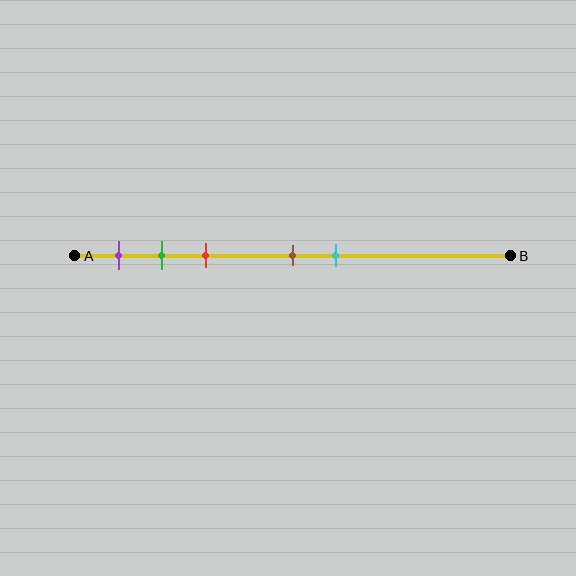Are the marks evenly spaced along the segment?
No, the marks are not evenly spaced.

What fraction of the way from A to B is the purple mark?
The purple mark is approximately 10% (0.1) of the way from A to B.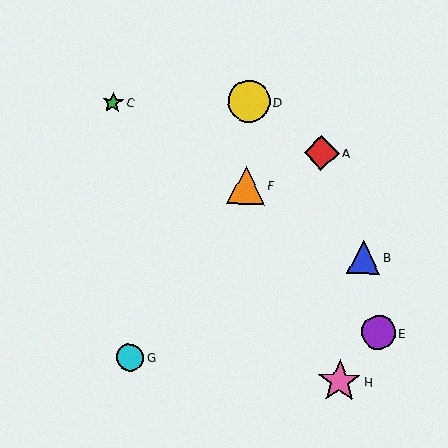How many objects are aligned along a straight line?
3 objects (B, C, F) are aligned along a straight line.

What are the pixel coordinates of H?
Object H is at (340, 381).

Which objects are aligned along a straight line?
Objects B, C, F are aligned along a straight line.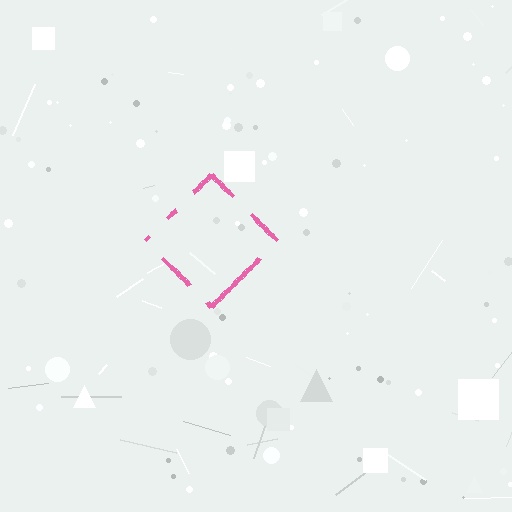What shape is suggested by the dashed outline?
The dashed outline suggests a diamond.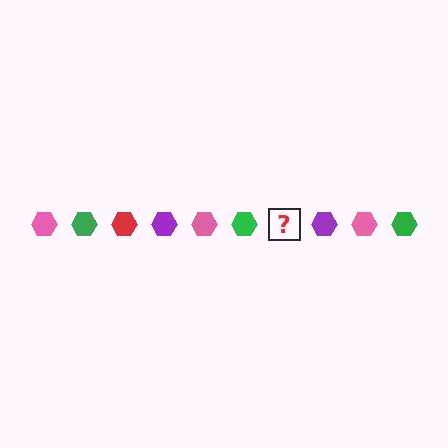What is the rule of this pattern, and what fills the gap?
The rule is that the pattern cycles through pink, green, red, purple hexagons. The gap should be filled with a red hexagon.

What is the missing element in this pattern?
The missing element is a red hexagon.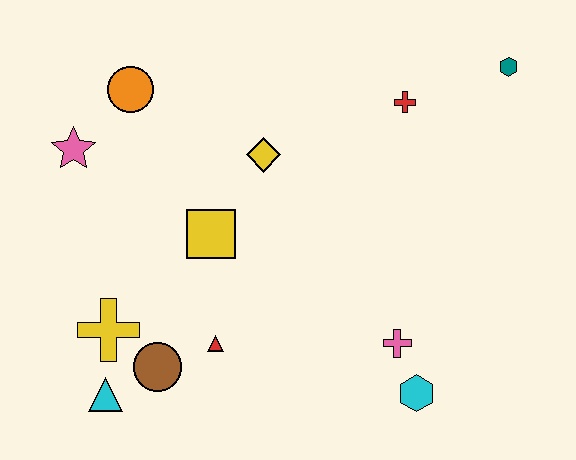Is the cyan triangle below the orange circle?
Yes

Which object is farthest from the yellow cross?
The teal hexagon is farthest from the yellow cross.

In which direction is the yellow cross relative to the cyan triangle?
The yellow cross is above the cyan triangle.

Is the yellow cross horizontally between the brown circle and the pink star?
Yes